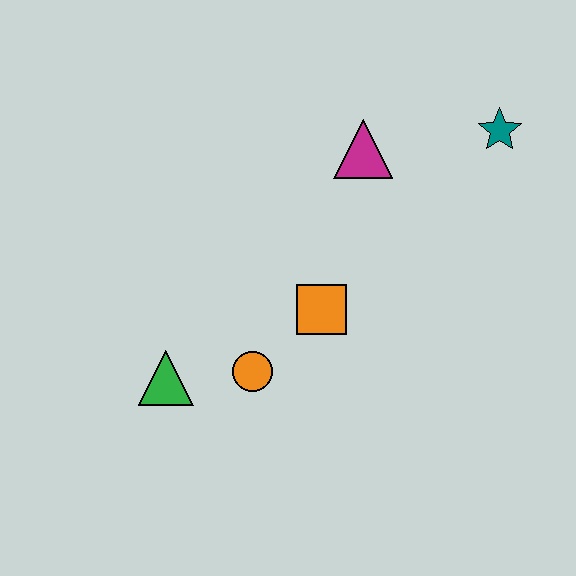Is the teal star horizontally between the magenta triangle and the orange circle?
No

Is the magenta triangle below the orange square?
No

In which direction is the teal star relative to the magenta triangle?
The teal star is to the right of the magenta triangle.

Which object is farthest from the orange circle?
The teal star is farthest from the orange circle.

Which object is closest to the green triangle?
The orange circle is closest to the green triangle.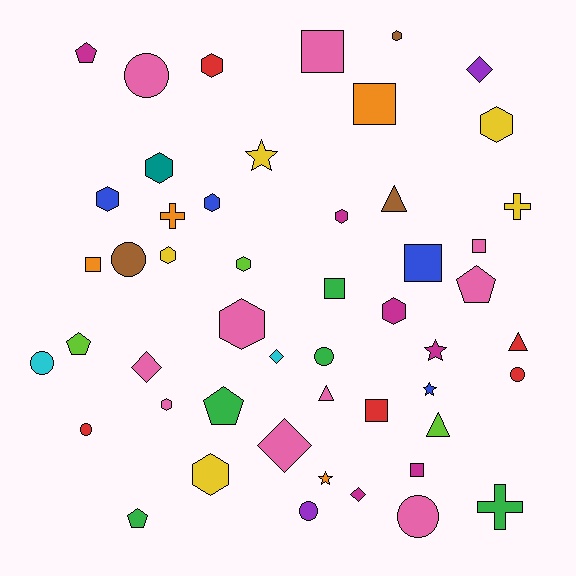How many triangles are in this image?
There are 4 triangles.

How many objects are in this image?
There are 50 objects.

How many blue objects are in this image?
There are 4 blue objects.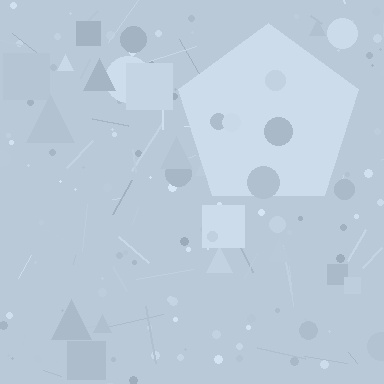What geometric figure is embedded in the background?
A pentagon is embedded in the background.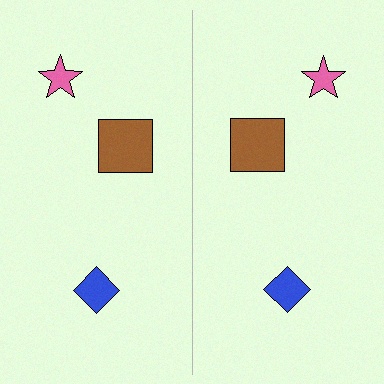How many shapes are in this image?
There are 6 shapes in this image.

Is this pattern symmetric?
Yes, this pattern has bilateral (reflection) symmetry.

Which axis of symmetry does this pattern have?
The pattern has a vertical axis of symmetry running through the center of the image.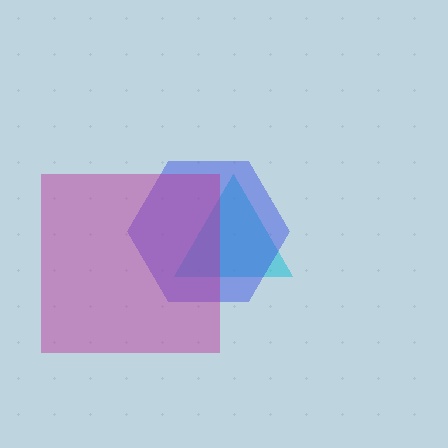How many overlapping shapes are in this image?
There are 3 overlapping shapes in the image.